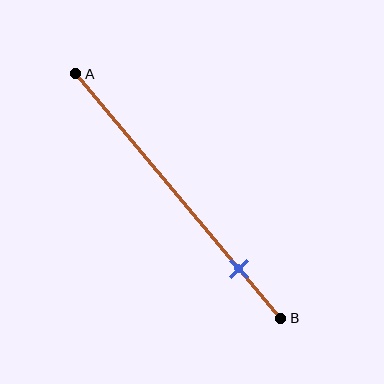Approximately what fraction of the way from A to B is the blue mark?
The blue mark is approximately 80% of the way from A to B.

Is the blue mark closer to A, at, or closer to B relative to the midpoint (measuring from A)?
The blue mark is closer to point B than the midpoint of segment AB.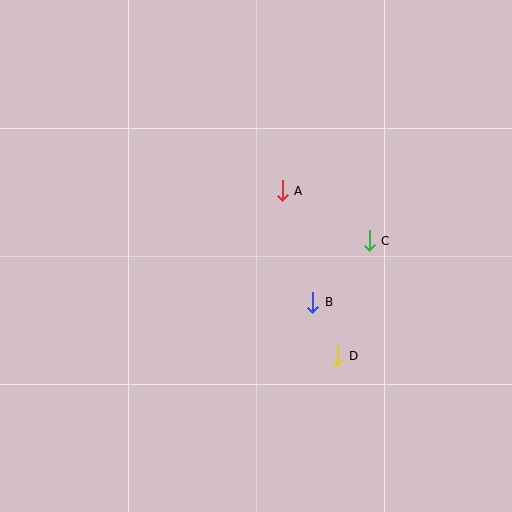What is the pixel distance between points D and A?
The distance between D and A is 174 pixels.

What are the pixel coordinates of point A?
Point A is at (282, 191).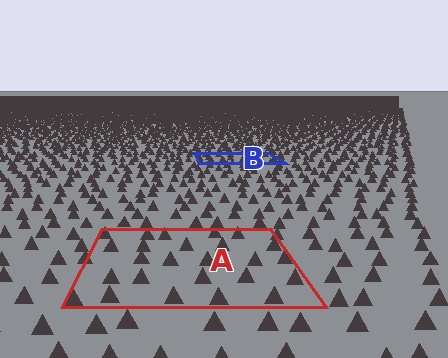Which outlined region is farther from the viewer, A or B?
Region B is farther from the viewer — the texture elements inside it appear smaller and more densely packed.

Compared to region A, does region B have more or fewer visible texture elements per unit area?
Region B has more texture elements per unit area — they are packed more densely because it is farther away.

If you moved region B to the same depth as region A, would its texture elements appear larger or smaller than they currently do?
They would appear larger. At a closer depth, the same texture elements are projected at a bigger on-screen size.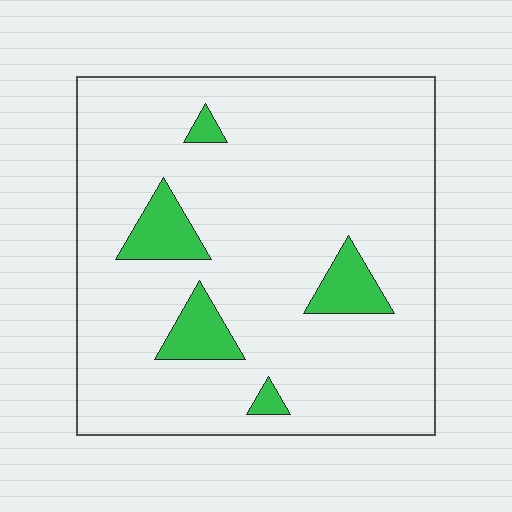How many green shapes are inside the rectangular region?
5.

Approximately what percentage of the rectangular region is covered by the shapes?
Approximately 10%.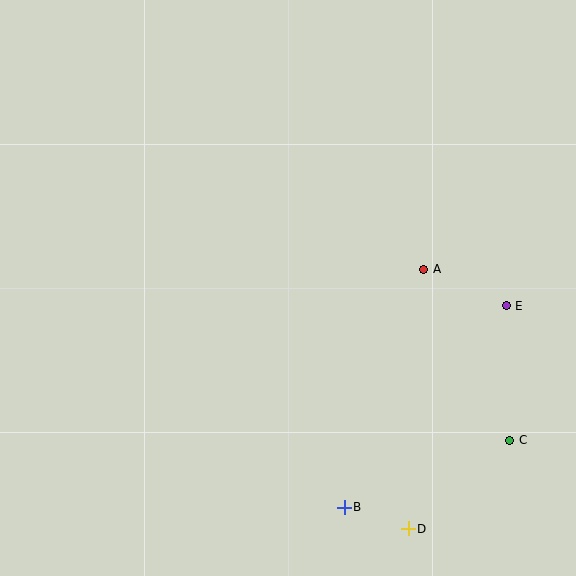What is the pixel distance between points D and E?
The distance between D and E is 243 pixels.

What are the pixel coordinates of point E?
Point E is at (506, 306).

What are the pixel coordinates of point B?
Point B is at (344, 507).